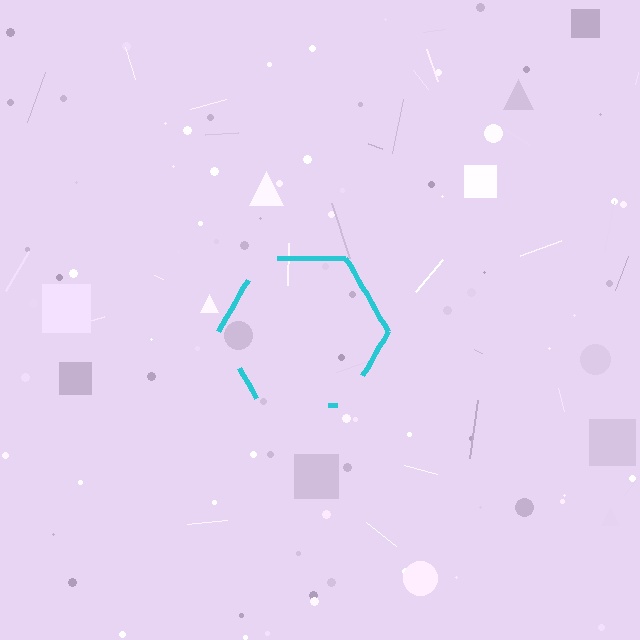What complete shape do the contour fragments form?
The contour fragments form a hexagon.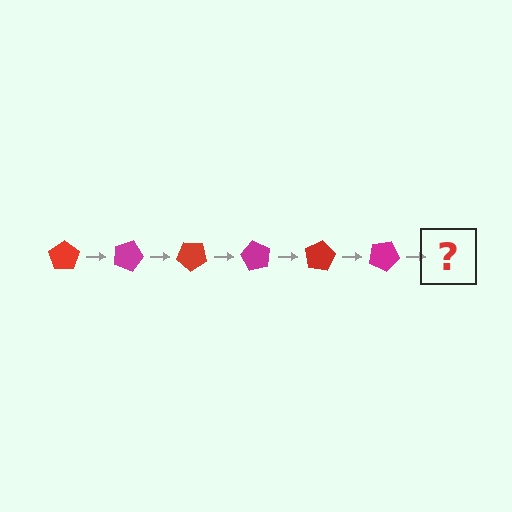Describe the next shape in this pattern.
It should be a red pentagon, rotated 120 degrees from the start.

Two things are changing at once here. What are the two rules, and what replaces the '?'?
The two rules are that it rotates 20 degrees each step and the color cycles through red and magenta. The '?' should be a red pentagon, rotated 120 degrees from the start.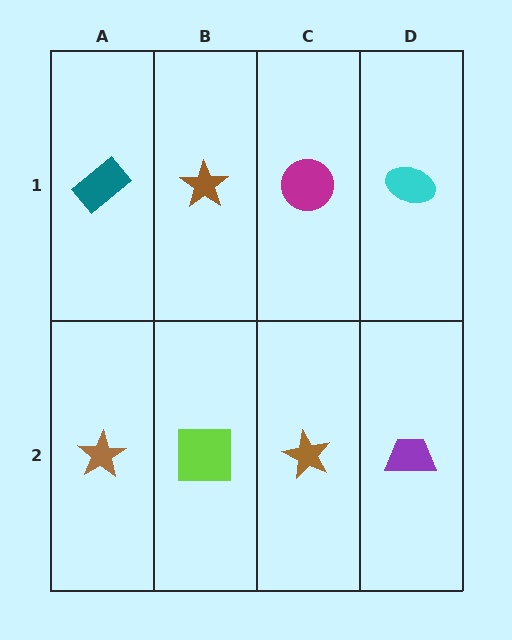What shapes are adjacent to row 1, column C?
A brown star (row 2, column C), a brown star (row 1, column B), a cyan ellipse (row 1, column D).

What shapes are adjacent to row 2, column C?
A magenta circle (row 1, column C), a lime square (row 2, column B), a purple trapezoid (row 2, column D).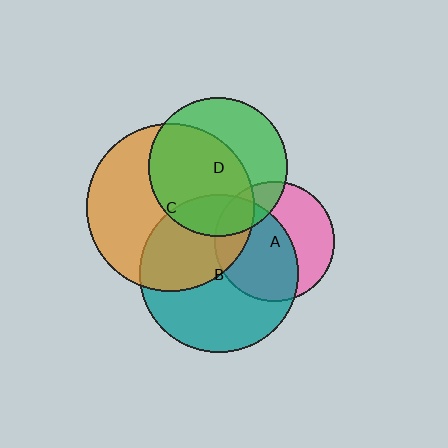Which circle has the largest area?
Circle C (orange).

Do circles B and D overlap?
Yes.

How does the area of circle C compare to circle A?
Approximately 1.9 times.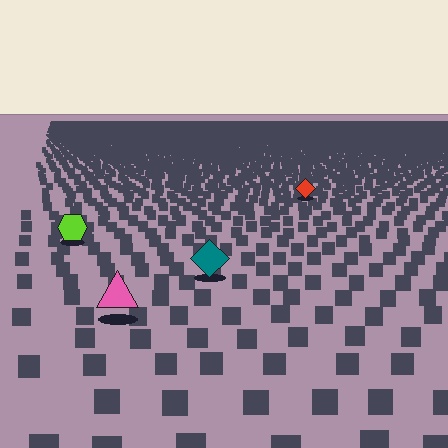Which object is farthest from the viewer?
The red diamond is farthest from the viewer. It appears smaller and the ground texture around it is denser.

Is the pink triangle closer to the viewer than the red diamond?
Yes. The pink triangle is closer — you can tell from the texture gradient: the ground texture is coarser near it.